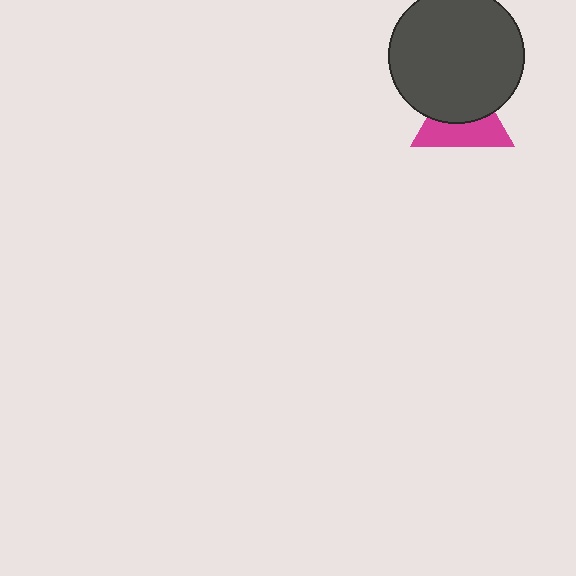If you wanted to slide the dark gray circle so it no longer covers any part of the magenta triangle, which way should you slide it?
Slide it up — that is the most direct way to separate the two shapes.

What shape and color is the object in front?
The object in front is a dark gray circle.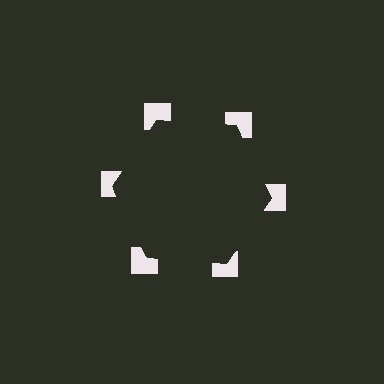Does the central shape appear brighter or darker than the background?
It typically appears slightly darker than the background, even though no actual brightness change is drawn.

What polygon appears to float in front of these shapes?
An illusory hexagon — its edges are inferred from the aligned wedge cuts in the notched squares, not physically drawn.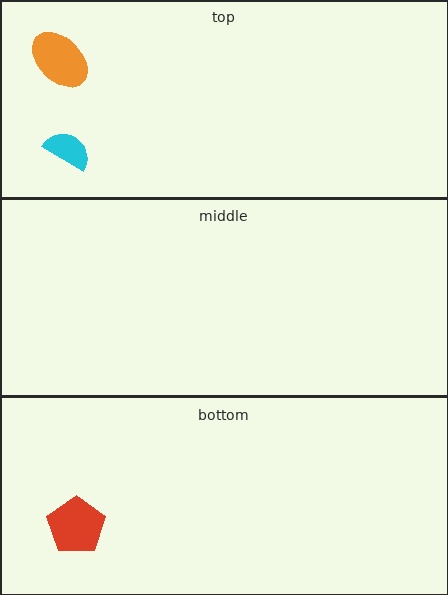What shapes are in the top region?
The cyan semicircle, the orange ellipse.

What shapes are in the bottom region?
The red pentagon.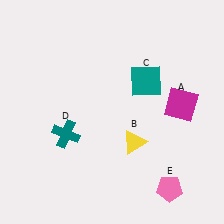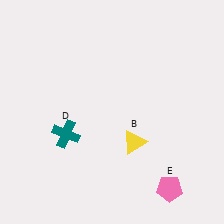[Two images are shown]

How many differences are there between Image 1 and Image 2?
There are 2 differences between the two images.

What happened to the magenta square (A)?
The magenta square (A) was removed in Image 2. It was in the top-right area of Image 1.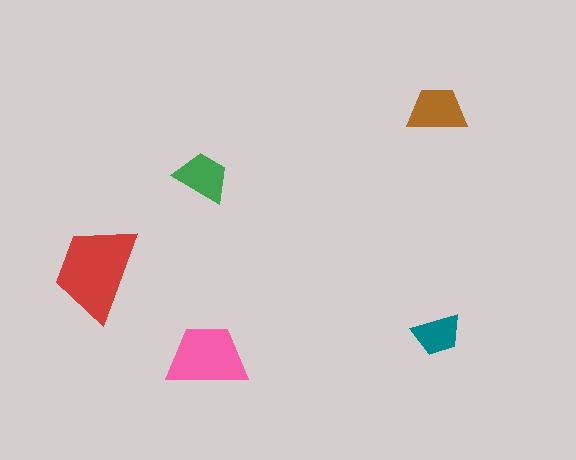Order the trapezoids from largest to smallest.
the red one, the pink one, the brown one, the green one, the teal one.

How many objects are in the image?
There are 5 objects in the image.